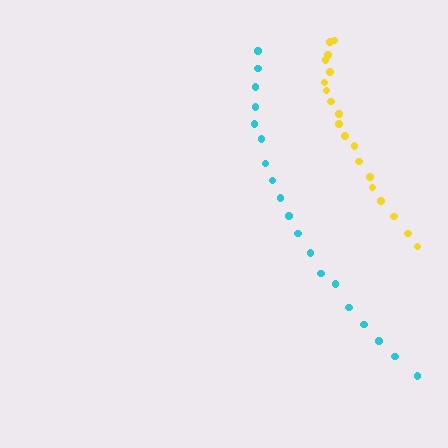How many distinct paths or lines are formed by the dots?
There are 2 distinct paths.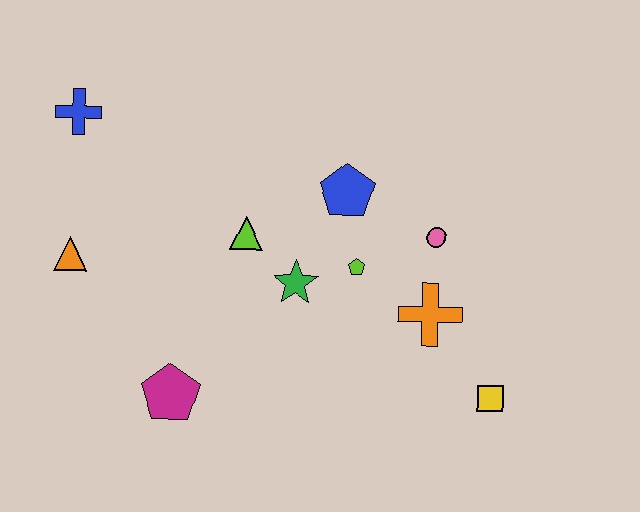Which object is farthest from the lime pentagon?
The blue cross is farthest from the lime pentagon.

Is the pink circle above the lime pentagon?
Yes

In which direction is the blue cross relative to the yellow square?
The blue cross is to the left of the yellow square.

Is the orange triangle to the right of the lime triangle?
No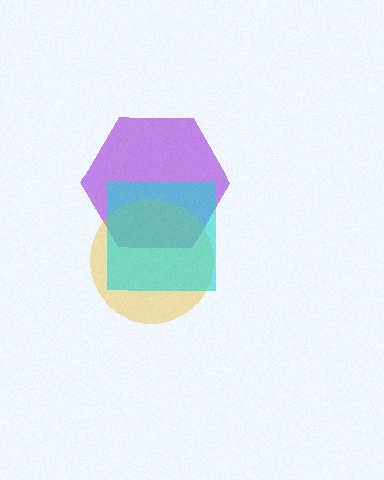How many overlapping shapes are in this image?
There are 3 overlapping shapes in the image.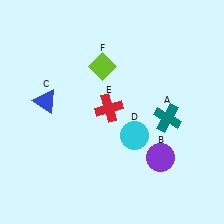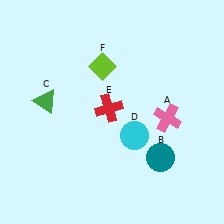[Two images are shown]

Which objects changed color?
A changed from teal to pink. B changed from purple to teal. C changed from blue to green.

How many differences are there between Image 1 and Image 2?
There are 3 differences between the two images.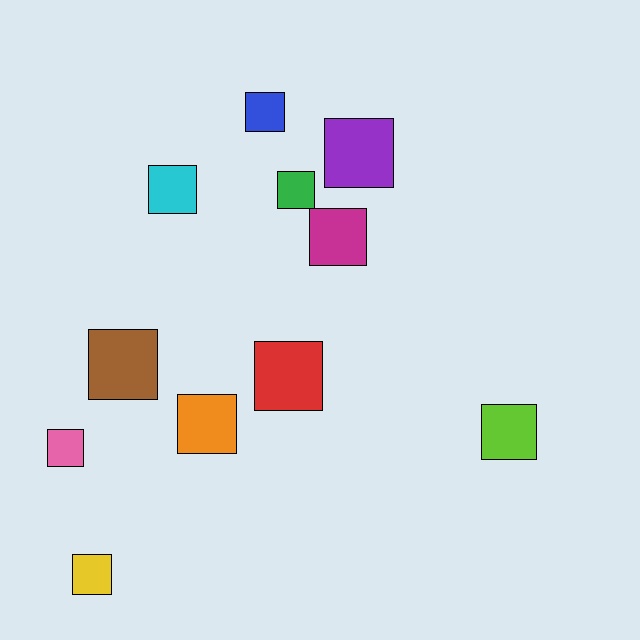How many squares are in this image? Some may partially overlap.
There are 11 squares.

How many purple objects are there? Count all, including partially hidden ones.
There is 1 purple object.